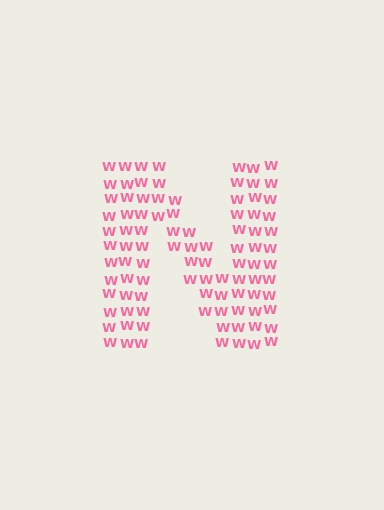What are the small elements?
The small elements are letter W's.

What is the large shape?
The large shape is the letter N.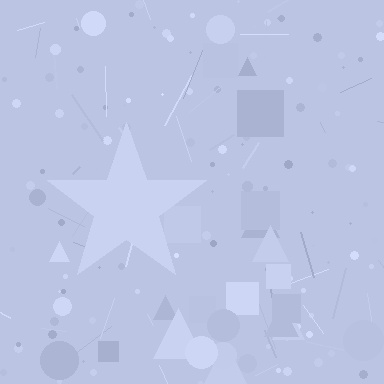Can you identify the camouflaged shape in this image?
The camouflaged shape is a star.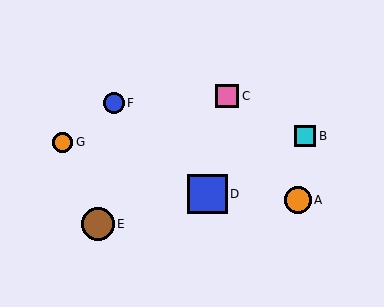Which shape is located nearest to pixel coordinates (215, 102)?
The pink square (labeled C) at (227, 96) is nearest to that location.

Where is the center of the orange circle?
The center of the orange circle is at (298, 200).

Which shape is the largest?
The blue square (labeled D) is the largest.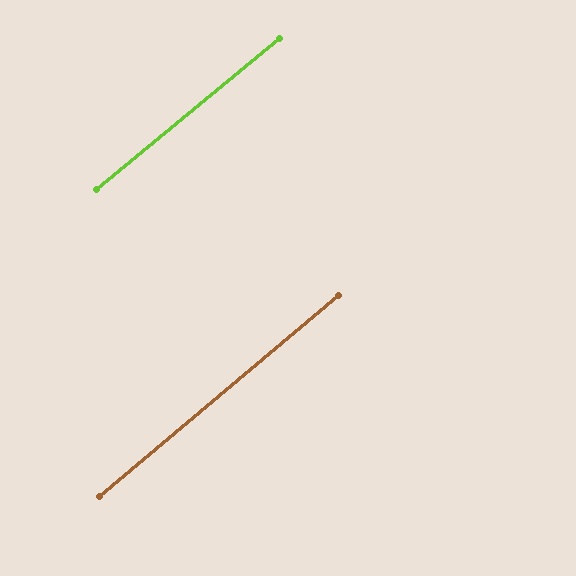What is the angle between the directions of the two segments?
Approximately 0 degrees.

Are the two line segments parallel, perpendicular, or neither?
Parallel — their directions differ by only 0.4°.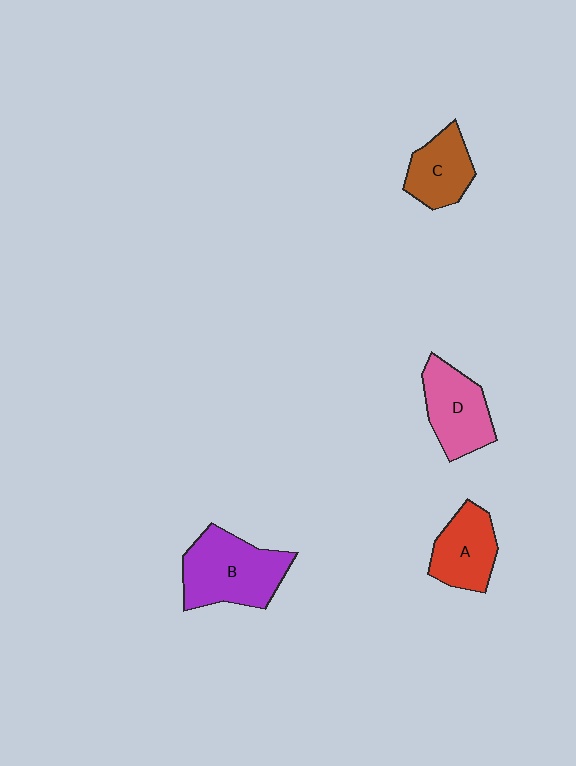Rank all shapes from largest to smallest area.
From largest to smallest: B (purple), D (pink), A (red), C (brown).